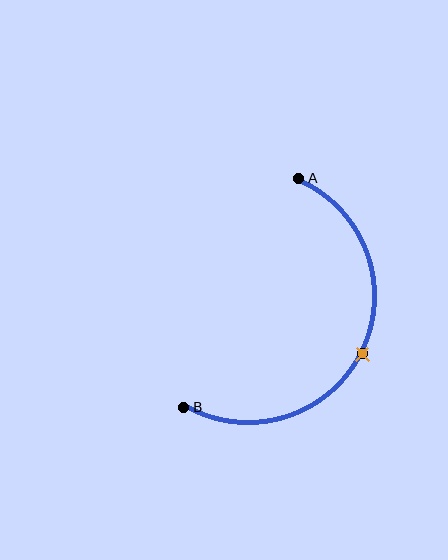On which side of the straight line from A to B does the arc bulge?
The arc bulges to the right of the straight line connecting A and B.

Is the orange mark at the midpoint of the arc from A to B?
Yes. The orange mark lies on the arc at equal arc-length from both A and B — it is the arc midpoint.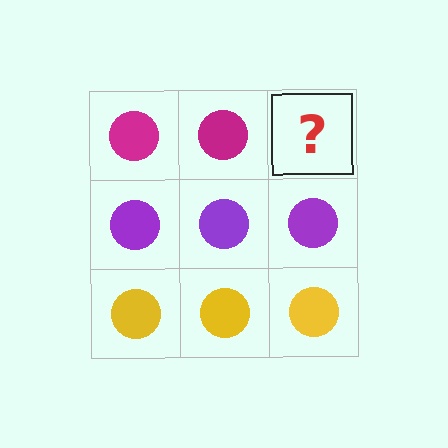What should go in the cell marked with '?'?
The missing cell should contain a magenta circle.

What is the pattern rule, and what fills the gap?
The rule is that each row has a consistent color. The gap should be filled with a magenta circle.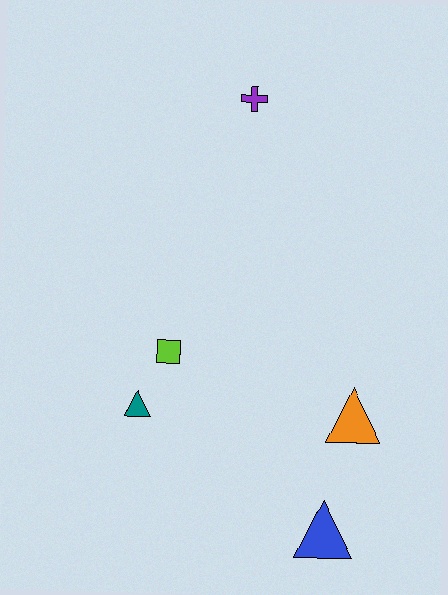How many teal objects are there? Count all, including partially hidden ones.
There is 1 teal object.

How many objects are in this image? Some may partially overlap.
There are 5 objects.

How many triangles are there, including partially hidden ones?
There are 3 triangles.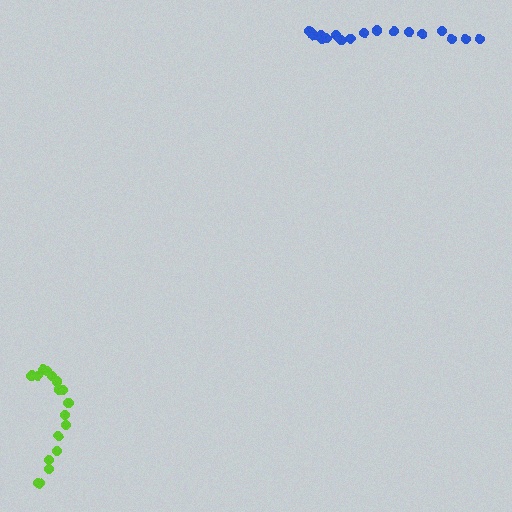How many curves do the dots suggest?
There are 2 distinct paths.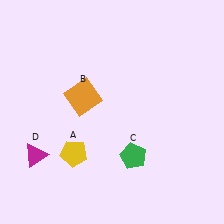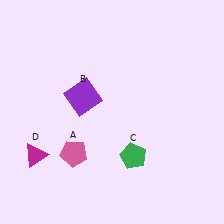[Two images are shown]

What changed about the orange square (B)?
In Image 1, B is orange. In Image 2, it changed to purple.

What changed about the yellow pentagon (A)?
In Image 1, A is yellow. In Image 2, it changed to pink.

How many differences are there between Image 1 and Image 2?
There are 2 differences between the two images.